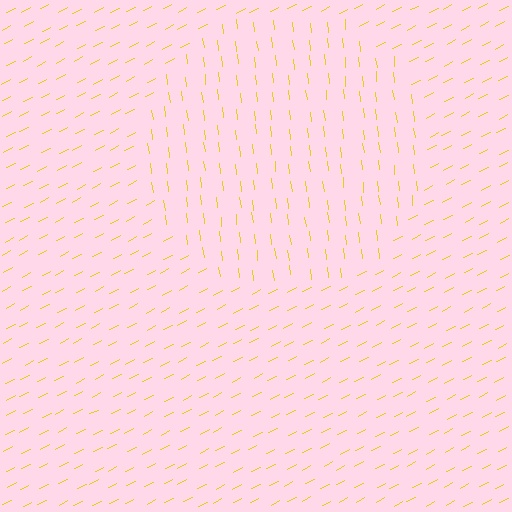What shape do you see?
I see a circle.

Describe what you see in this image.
The image is filled with small yellow line segments. A circle region in the image has lines oriented differently from the surrounding lines, creating a visible texture boundary.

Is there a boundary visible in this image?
Yes, there is a texture boundary formed by a change in line orientation.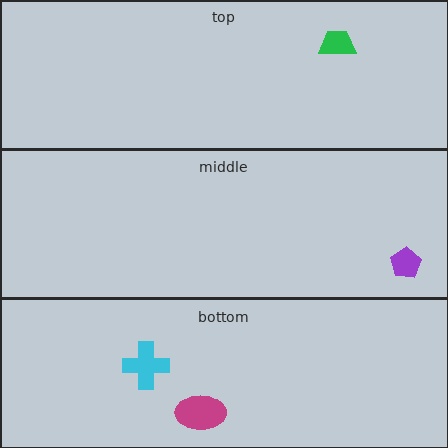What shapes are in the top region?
The green trapezoid.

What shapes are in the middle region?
The purple pentagon.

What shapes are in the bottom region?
The magenta ellipse, the cyan cross.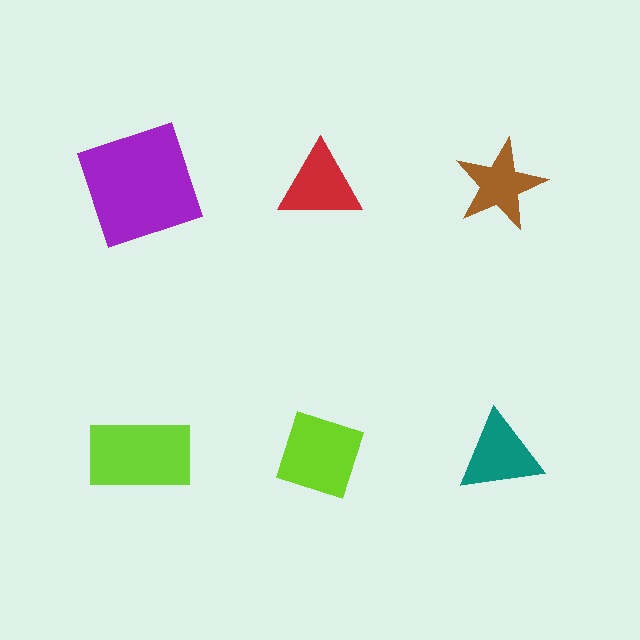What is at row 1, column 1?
A purple square.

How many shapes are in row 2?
3 shapes.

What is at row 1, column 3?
A brown star.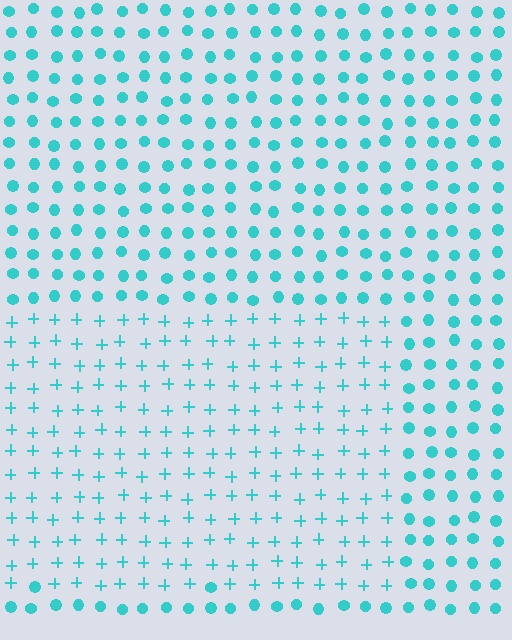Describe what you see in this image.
The image is filled with small cyan elements arranged in a uniform grid. A rectangle-shaped region contains plus signs, while the surrounding area contains circles. The boundary is defined purely by the change in element shape.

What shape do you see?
I see a rectangle.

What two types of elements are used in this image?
The image uses plus signs inside the rectangle region and circles outside it.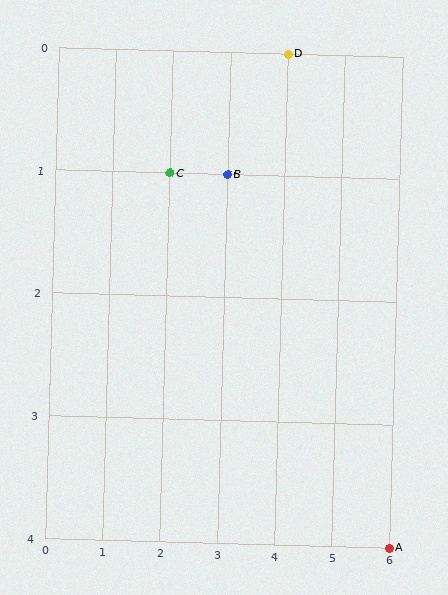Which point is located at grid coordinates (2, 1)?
Point C is at (2, 1).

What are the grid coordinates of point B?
Point B is at grid coordinates (3, 1).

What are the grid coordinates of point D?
Point D is at grid coordinates (4, 0).